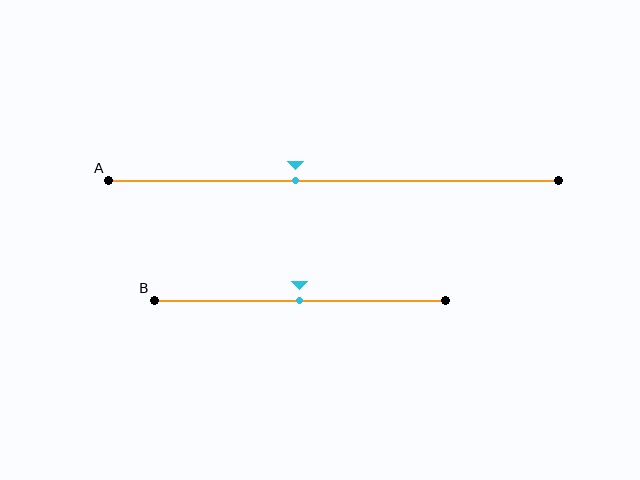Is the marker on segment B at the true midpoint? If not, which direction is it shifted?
Yes, the marker on segment B is at the true midpoint.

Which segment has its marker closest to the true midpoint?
Segment B has its marker closest to the true midpoint.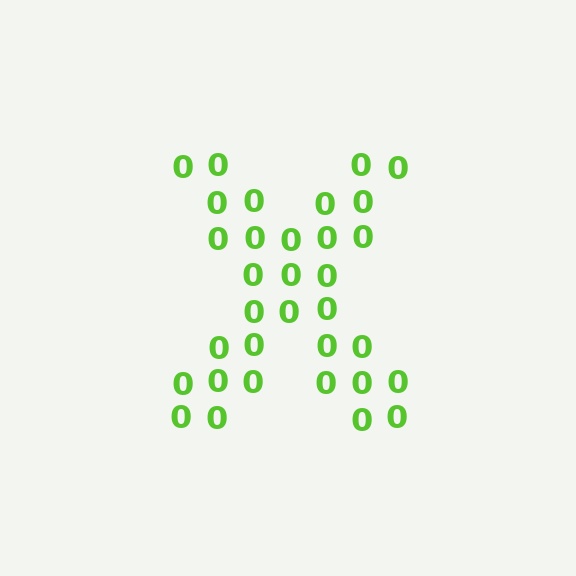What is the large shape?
The large shape is the letter X.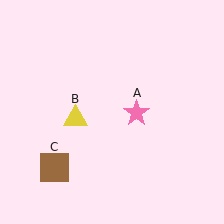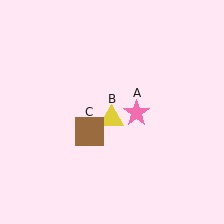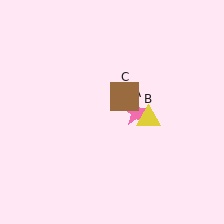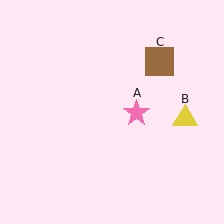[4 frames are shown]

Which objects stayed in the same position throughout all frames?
Pink star (object A) remained stationary.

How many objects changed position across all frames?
2 objects changed position: yellow triangle (object B), brown square (object C).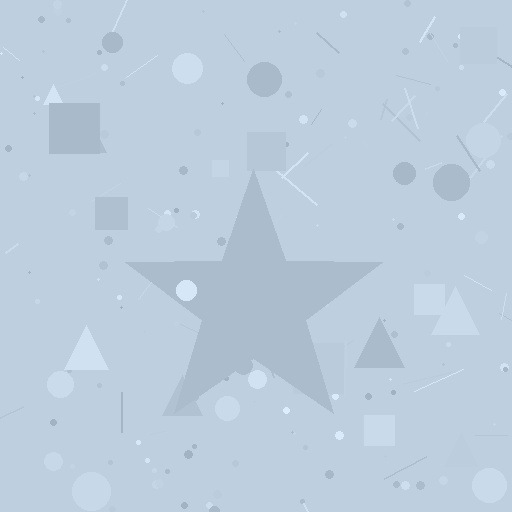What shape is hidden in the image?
A star is hidden in the image.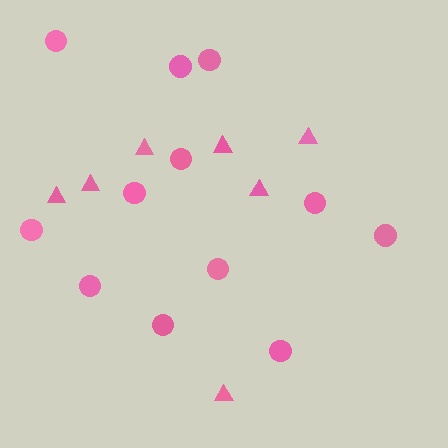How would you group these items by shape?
There are 2 groups: one group of circles (12) and one group of triangles (7).